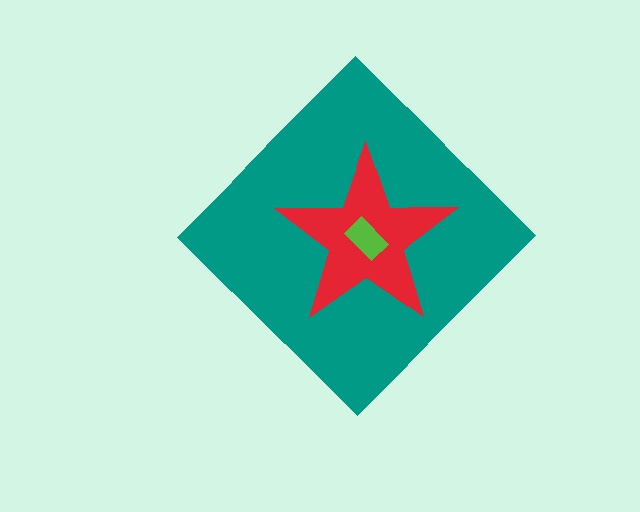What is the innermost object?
The lime rectangle.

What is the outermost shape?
The teal diamond.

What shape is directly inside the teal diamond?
The red star.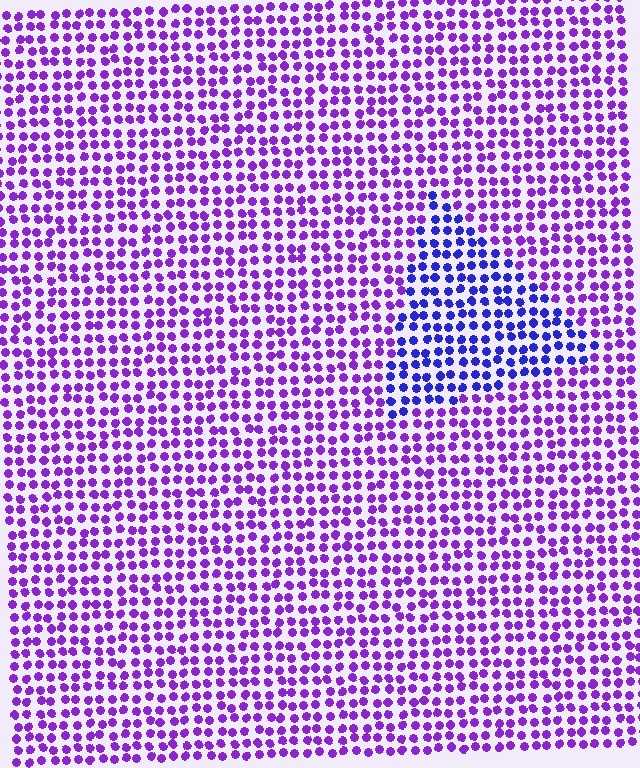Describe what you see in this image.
The image is filled with small purple elements in a uniform arrangement. A triangle-shaped region is visible where the elements are tinted to a slightly different hue, forming a subtle color boundary.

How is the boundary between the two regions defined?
The boundary is defined purely by a slight shift in hue (about 36 degrees). Spacing, size, and orientation are identical on both sides.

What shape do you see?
I see a triangle.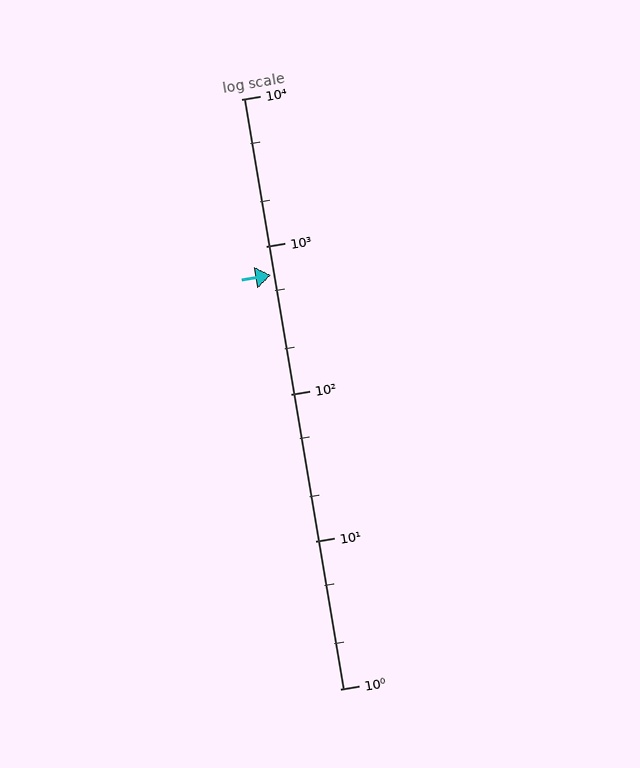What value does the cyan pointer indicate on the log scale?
The pointer indicates approximately 640.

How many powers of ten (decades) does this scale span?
The scale spans 4 decades, from 1 to 10000.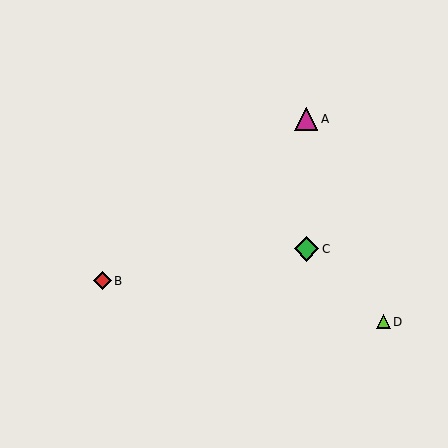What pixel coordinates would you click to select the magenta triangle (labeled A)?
Click at (306, 119) to select the magenta triangle A.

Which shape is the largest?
The green diamond (labeled C) is the largest.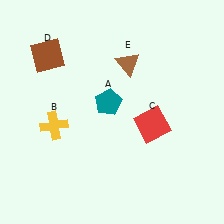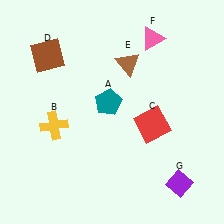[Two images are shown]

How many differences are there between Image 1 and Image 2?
There are 2 differences between the two images.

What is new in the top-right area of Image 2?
A pink triangle (F) was added in the top-right area of Image 2.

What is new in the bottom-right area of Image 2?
A purple diamond (G) was added in the bottom-right area of Image 2.